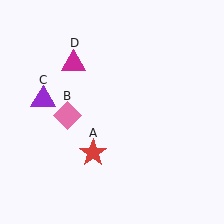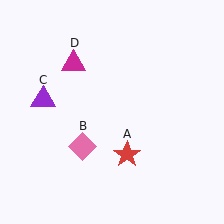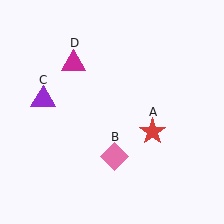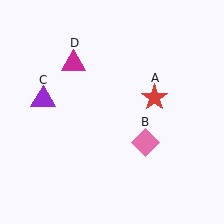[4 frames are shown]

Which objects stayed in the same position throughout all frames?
Purple triangle (object C) and magenta triangle (object D) remained stationary.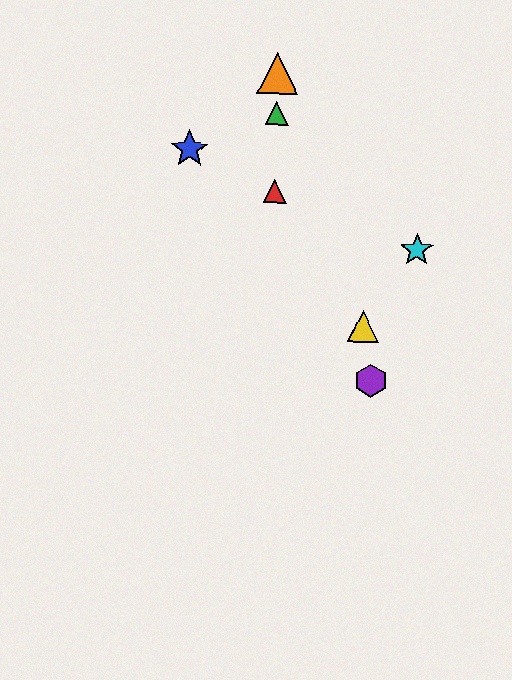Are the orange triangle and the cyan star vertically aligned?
No, the orange triangle is at x≈278 and the cyan star is at x≈417.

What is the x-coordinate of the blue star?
The blue star is at x≈189.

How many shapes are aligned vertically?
3 shapes (the red triangle, the green triangle, the orange triangle) are aligned vertically.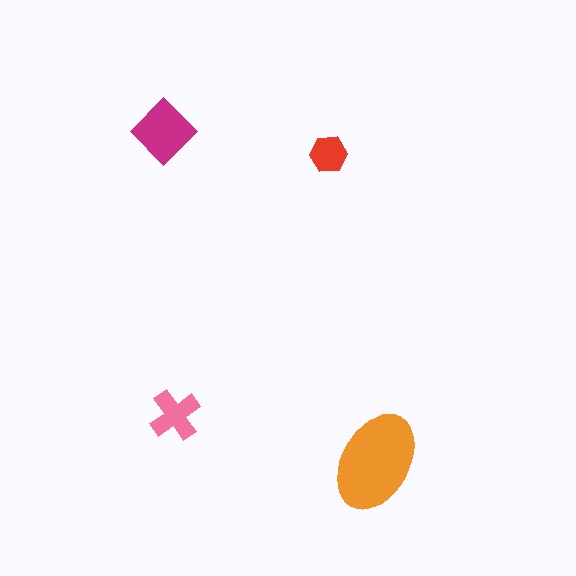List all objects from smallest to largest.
The red hexagon, the pink cross, the magenta diamond, the orange ellipse.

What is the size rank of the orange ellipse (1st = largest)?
1st.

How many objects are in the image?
There are 4 objects in the image.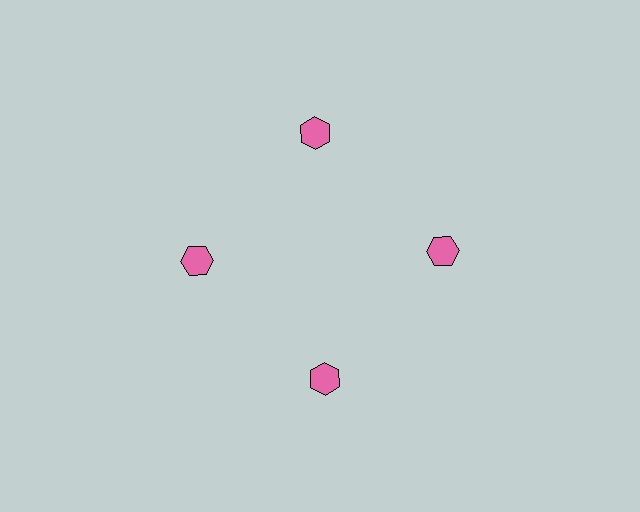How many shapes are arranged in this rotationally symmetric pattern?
There are 4 shapes, arranged in 4 groups of 1.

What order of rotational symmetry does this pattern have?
This pattern has 4-fold rotational symmetry.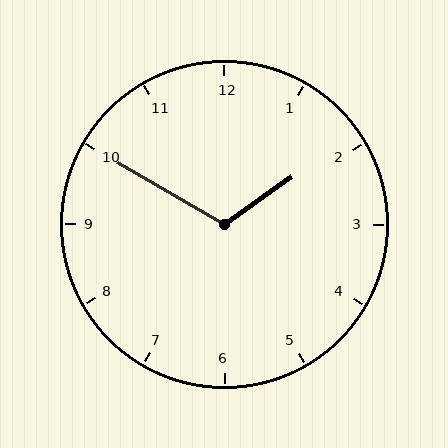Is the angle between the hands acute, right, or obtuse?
It is obtuse.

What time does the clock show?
1:50.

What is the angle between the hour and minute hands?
Approximately 115 degrees.